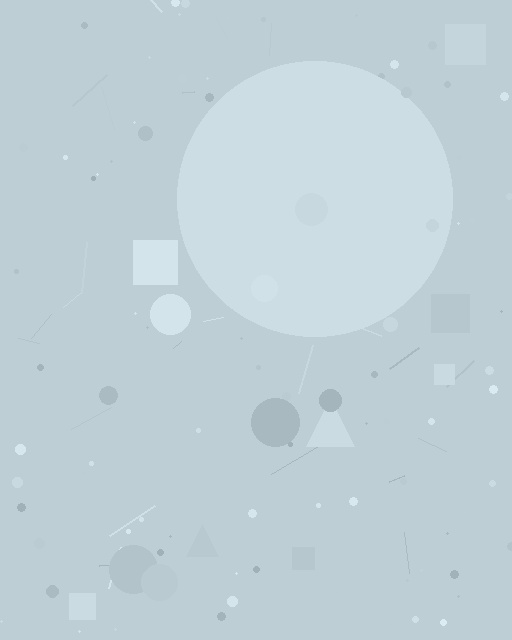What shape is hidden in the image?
A circle is hidden in the image.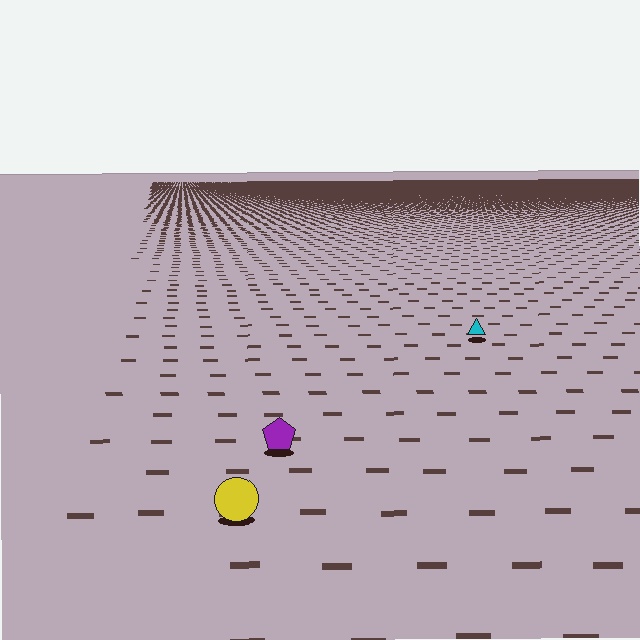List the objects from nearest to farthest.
From nearest to farthest: the yellow circle, the purple pentagon, the cyan triangle.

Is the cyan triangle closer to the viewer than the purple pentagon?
No. The purple pentagon is closer — you can tell from the texture gradient: the ground texture is coarser near it.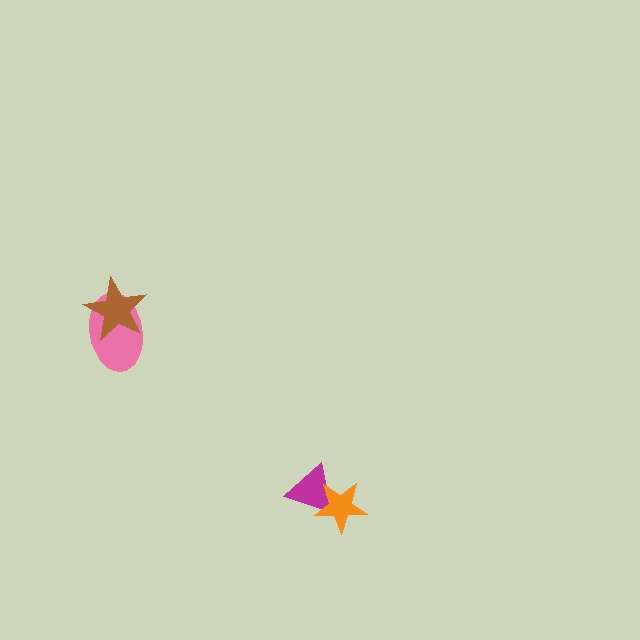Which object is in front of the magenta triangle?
The orange star is in front of the magenta triangle.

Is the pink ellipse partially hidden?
Yes, it is partially covered by another shape.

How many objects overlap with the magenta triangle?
1 object overlaps with the magenta triangle.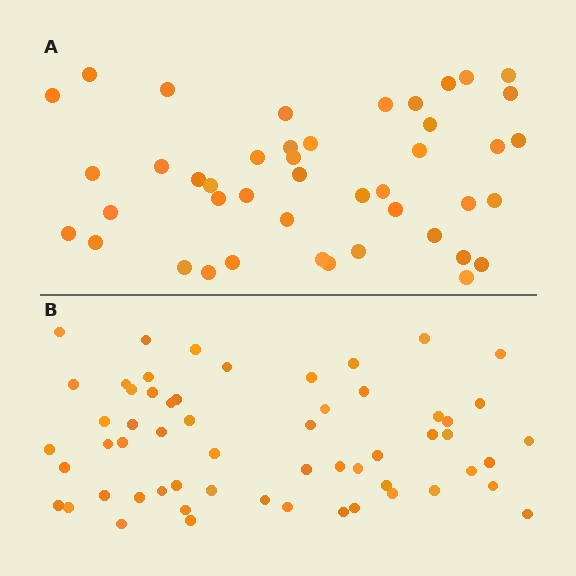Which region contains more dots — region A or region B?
Region B (the bottom region) has more dots.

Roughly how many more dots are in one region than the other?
Region B has approximately 15 more dots than region A.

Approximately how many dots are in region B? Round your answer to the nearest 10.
About 60 dots. (The exact count is 58, which rounds to 60.)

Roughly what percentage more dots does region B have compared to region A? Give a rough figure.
About 30% more.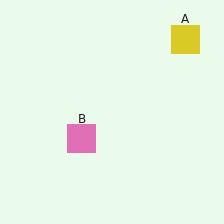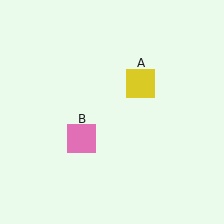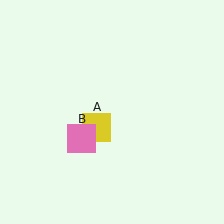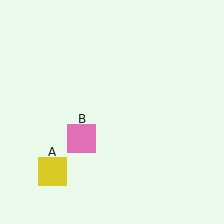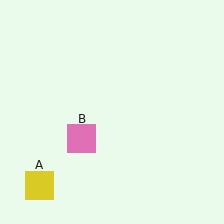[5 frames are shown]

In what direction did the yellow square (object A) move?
The yellow square (object A) moved down and to the left.